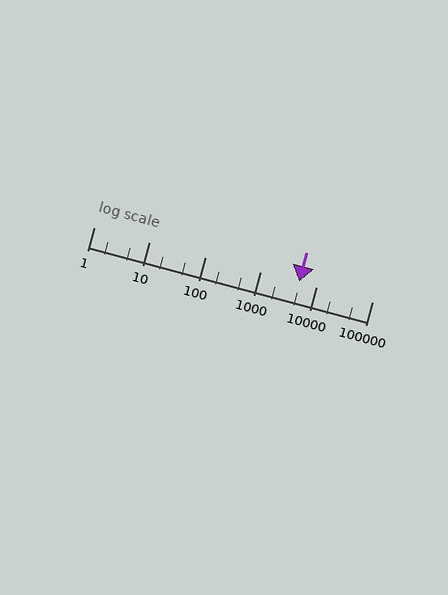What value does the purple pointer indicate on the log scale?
The pointer indicates approximately 4900.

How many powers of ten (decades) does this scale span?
The scale spans 5 decades, from 1 to 100000.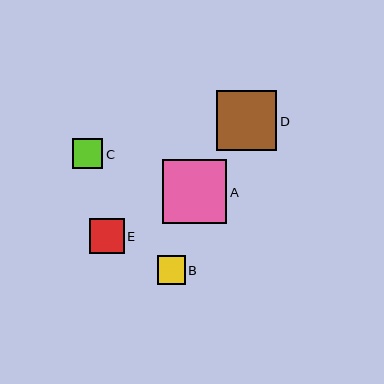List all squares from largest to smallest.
From largest to smallest: A, D, E, C, B.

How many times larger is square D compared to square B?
Square D is approximately 2.1 times the size of square B.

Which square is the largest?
Square A is the largest with a size of approximately 64 pixels.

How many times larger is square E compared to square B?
Square E is approximately 1.2 times the size of square B.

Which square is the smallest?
Square B is the smallest with a size of approximately 28 pixels.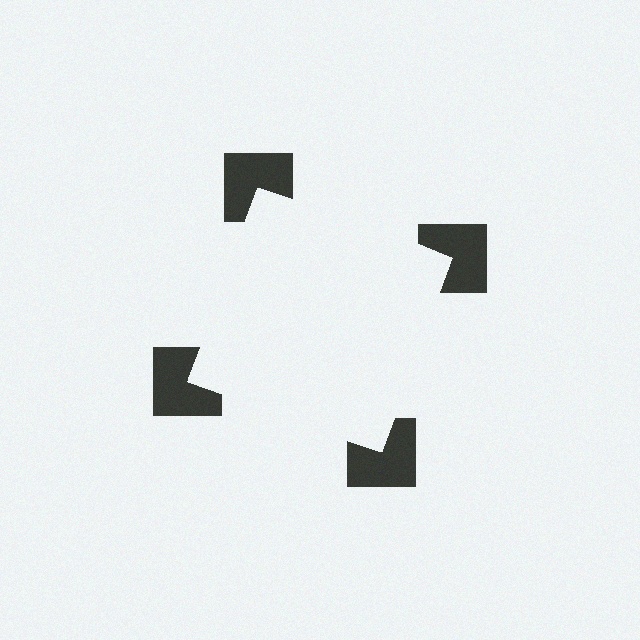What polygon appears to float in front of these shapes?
An illusory square — its edges are inferred from the aligned wedge cuts in the notched squares, not physically drawn.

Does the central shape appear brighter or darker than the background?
It typically appears slightly brighter than the background, even though no actual brightness change is drawn.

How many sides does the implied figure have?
4 sides.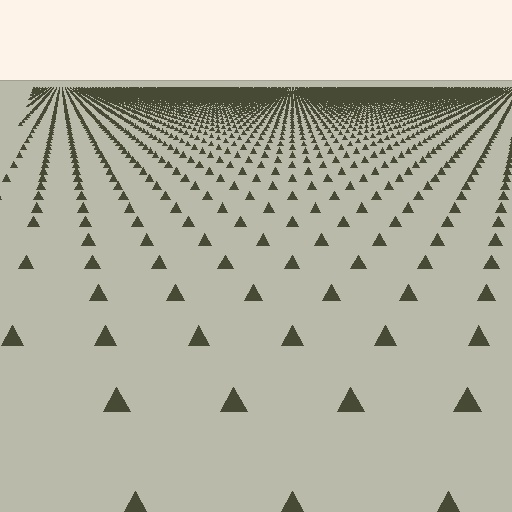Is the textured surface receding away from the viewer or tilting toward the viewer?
The surface is receding away from the viewer. Texture elements get smaller and denser toward the top.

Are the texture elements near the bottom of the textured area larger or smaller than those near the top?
Larger. Near the bottom, elements are closer to the viewer and appear at a bigger on-screen size.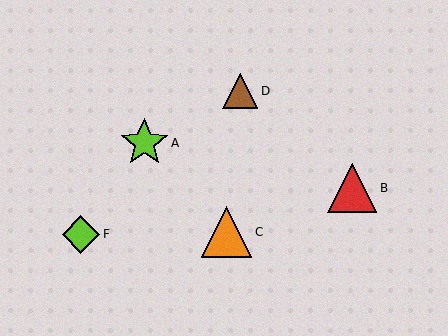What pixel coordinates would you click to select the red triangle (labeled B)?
Click at (352, 188) to select the red triangle B.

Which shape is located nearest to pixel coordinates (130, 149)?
The lime star (labeled A) at (144, 143) is nearest to that location.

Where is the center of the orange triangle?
The center of the orange triangle is at (226, 232).